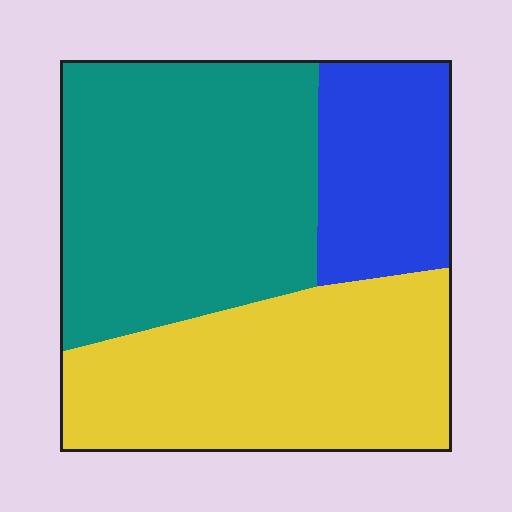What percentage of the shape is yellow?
Yellow covers around 40% of the shape.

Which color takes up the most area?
Teal, at roughly 45%.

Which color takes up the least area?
Blue, at roughly 20%.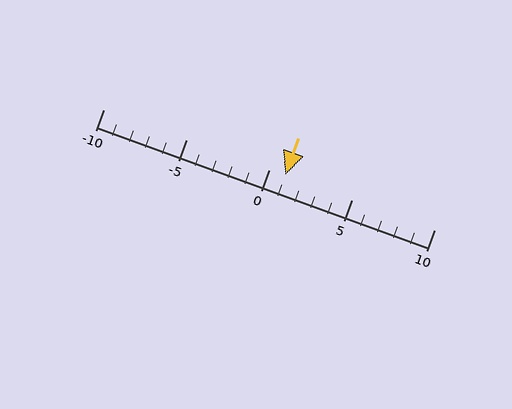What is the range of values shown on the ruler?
The ruler shows values from -10 to 10.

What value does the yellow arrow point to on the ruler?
The yellow arrow points to approximately 1.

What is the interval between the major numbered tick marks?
The major tick marks are spaced 5 units apart.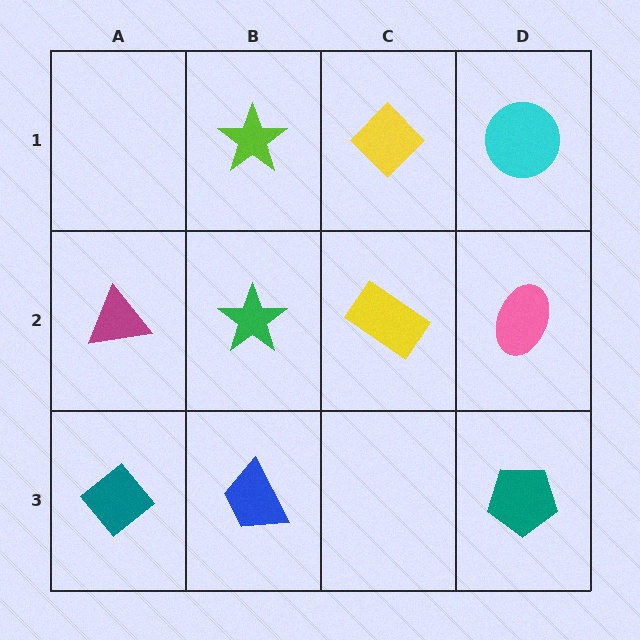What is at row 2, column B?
A green star.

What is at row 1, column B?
A lime star.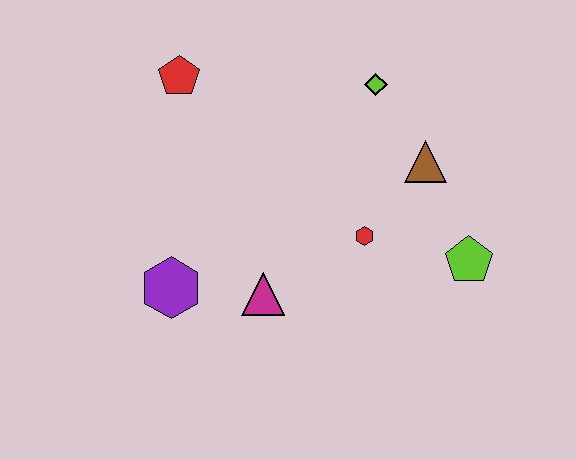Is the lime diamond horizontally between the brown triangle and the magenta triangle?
Yes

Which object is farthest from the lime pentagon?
The red pentagon is farthest from the lime pentagon.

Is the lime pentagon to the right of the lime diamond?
Yes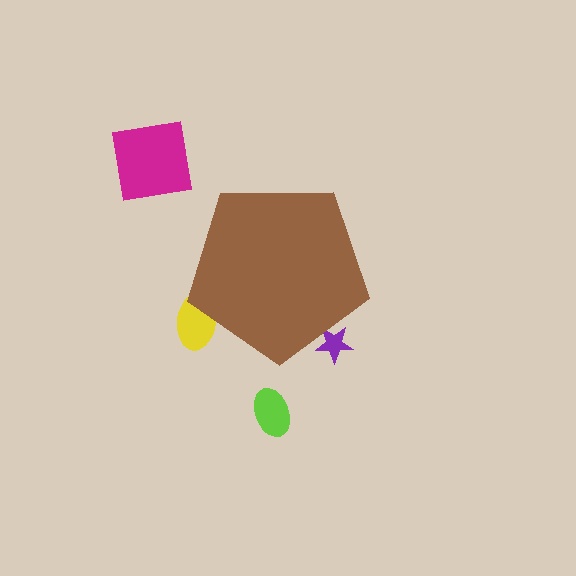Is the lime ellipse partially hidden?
No, the lime ellipse is fully visible.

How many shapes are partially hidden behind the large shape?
2 shapes are partially hidden.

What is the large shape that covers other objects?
A brown pentagon.